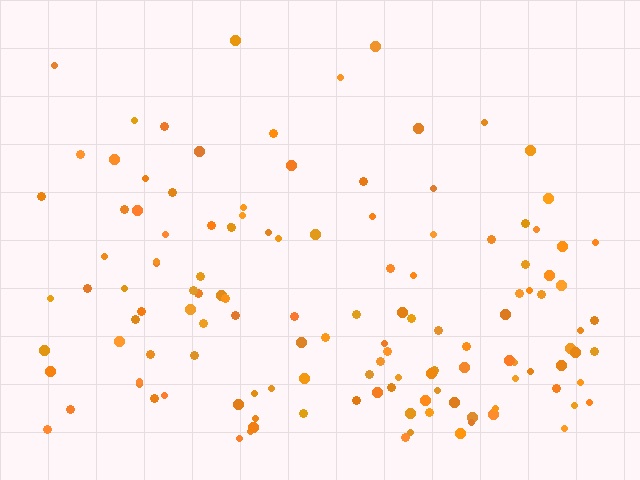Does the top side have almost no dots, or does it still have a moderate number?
Still a moderate number, just noticeably fewer than the bottom.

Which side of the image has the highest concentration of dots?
The bottom.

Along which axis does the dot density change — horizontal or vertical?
Vertical.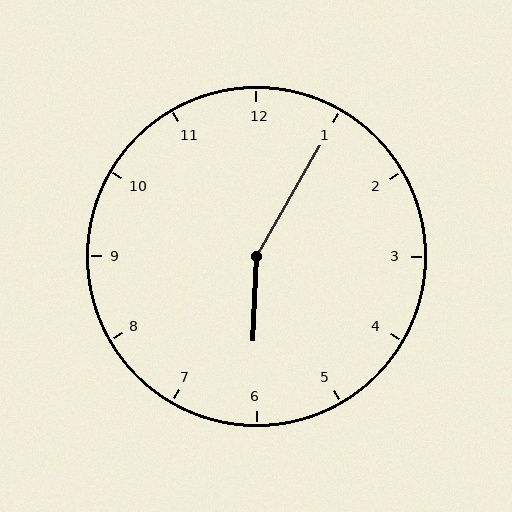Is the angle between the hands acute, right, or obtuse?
It is obtuse.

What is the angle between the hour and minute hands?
Approximately 152 degrees.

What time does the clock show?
6:05.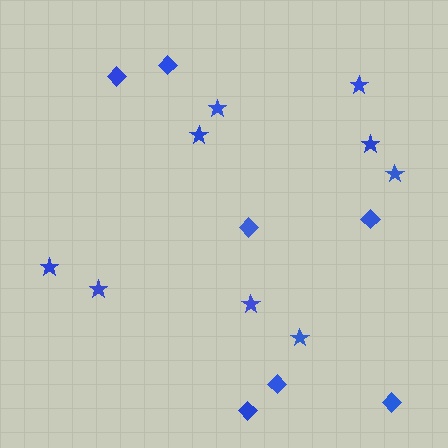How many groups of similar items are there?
There are 2 groups: one group of stars (9) and one group of diamonds (7).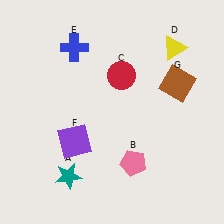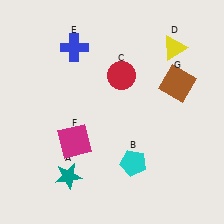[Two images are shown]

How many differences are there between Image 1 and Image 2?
There are 2 differences between the two images.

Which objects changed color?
B changed from pink to cyan. F changed from purple to magenta.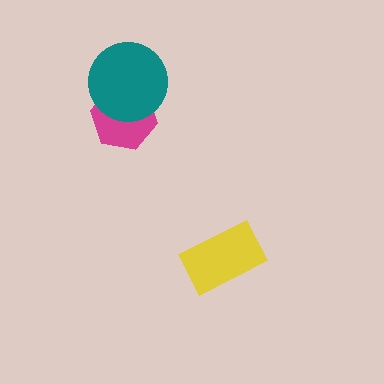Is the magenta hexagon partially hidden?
Yes, it is partially covered by another shape.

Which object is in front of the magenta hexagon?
The teal circle is in front of the magenta hexagon.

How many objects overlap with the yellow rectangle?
0 objects overlap with the yellow rectangle.